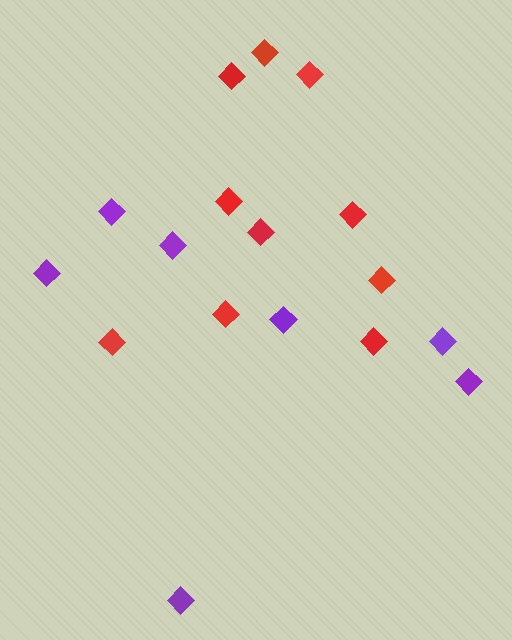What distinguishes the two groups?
There are 2 groups: one group of red diamonds (10) and one group of purple diamonds (7).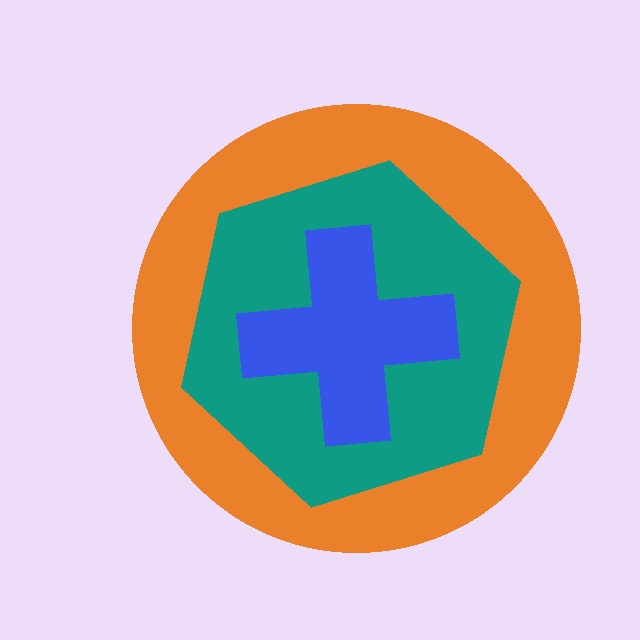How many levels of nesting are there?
3.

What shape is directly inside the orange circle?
The teal hexagon.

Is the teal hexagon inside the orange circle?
Yes.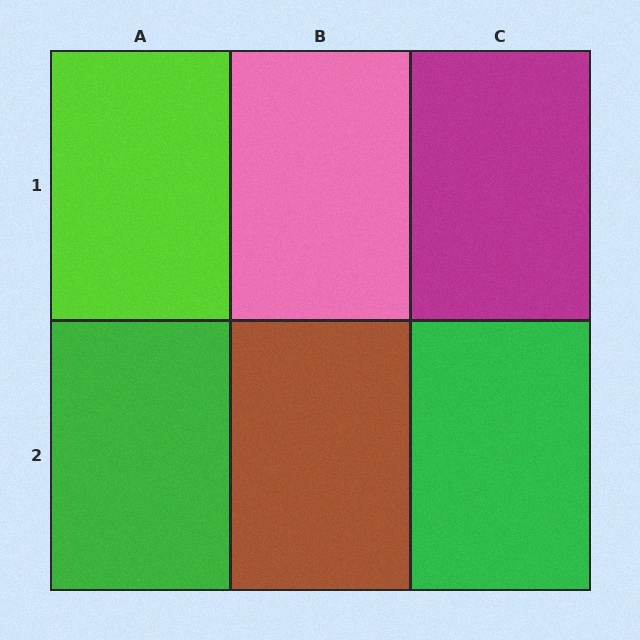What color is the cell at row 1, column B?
Pink.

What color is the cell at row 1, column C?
Magenta.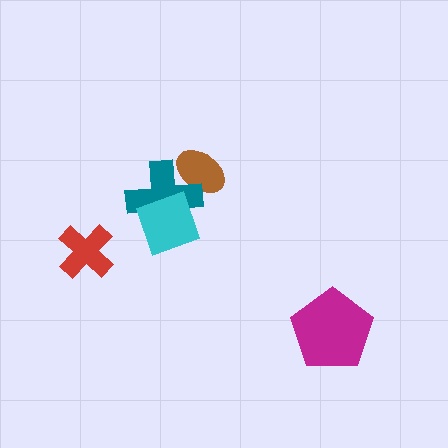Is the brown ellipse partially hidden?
Yes, it is partially covered by another shape.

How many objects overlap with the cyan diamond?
1 object overlaps with the cyan diamond.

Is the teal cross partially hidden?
Yes, it is partially covered by another shape.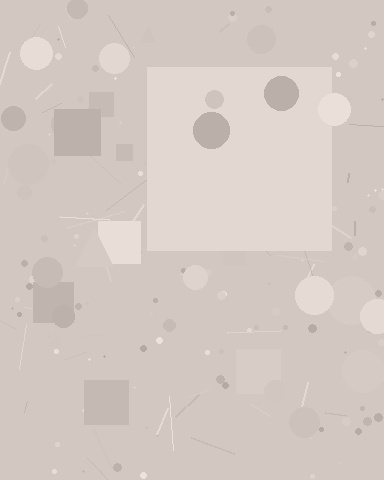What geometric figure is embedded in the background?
A square is embedded in the background.